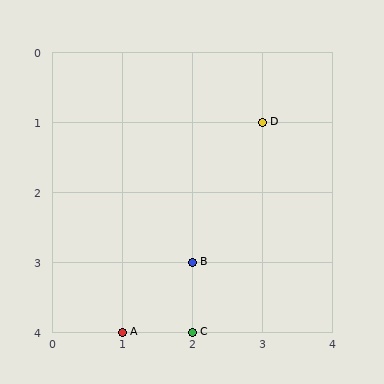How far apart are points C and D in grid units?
Points C and D are 1 column and 3 rows apart (about 3.2 grid units diagonally).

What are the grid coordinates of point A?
Point A is at grid coordinates (1, 4).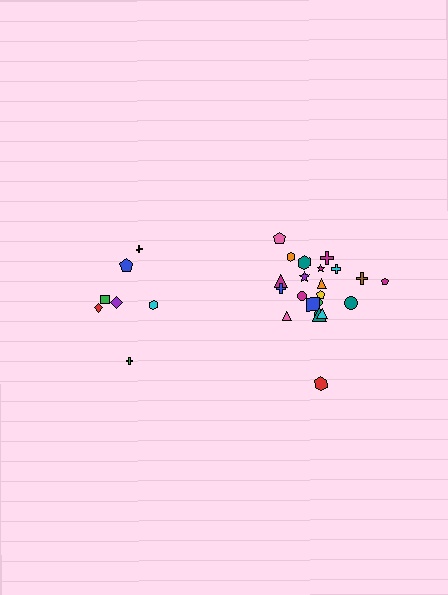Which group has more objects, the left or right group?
The right group.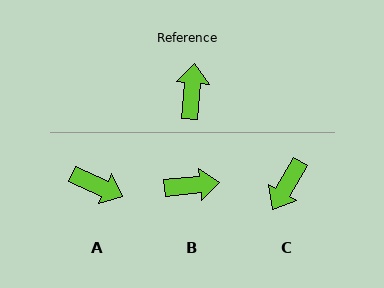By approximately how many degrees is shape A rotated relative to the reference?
Approximately 109 degrees clockwise.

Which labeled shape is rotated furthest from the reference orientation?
C, about 155 degrees away.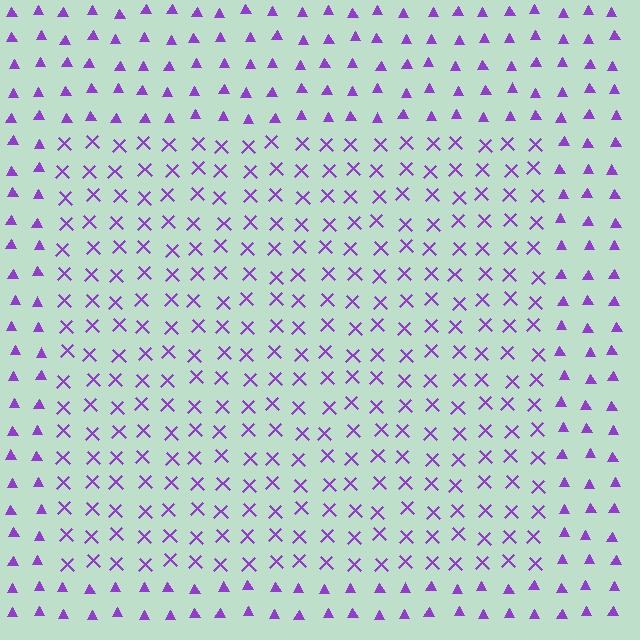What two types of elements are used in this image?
The image uses X marks inside the rectangle region and triangles outside it.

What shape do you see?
I see a rectangle.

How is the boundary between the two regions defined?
The boundary is defined by a change in element shape: X marks inside vs. triangles outside. All elements share the same color and spacing.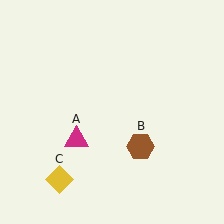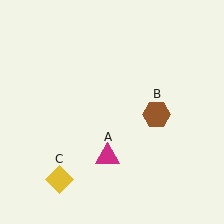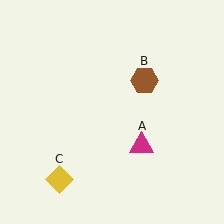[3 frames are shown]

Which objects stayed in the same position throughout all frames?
Yellow diamond (object C) remained stationary.